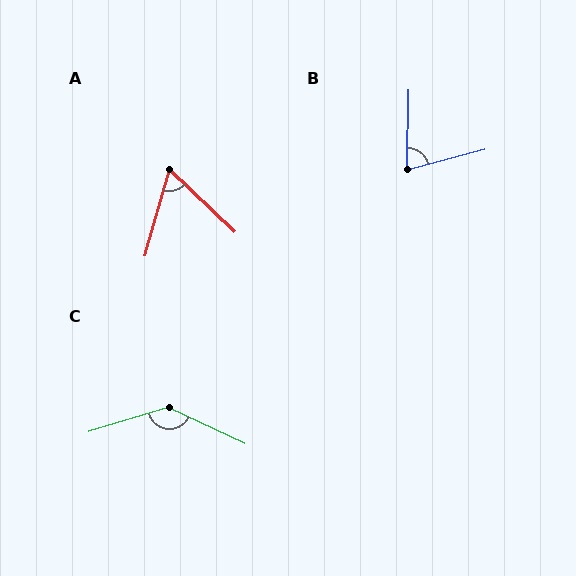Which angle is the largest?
C, at approximately 138 degrees.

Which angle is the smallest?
A, at approximately 62 degrees.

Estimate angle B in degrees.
Approximately 74 degrees.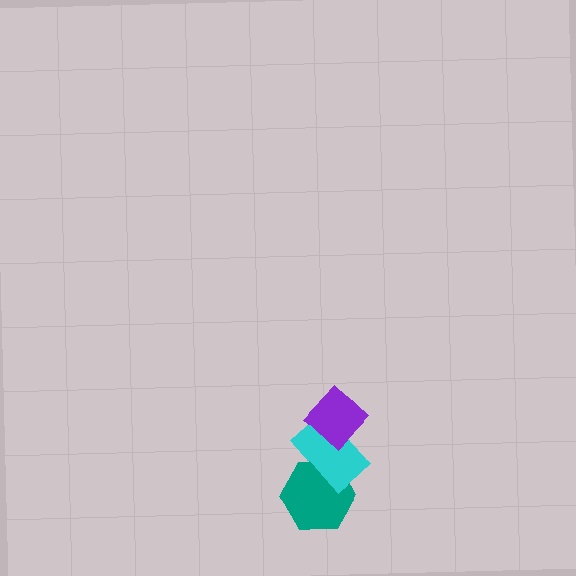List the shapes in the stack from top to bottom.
From top to bottom: the purple diamond, the cyan rectangle, the teal hexagon.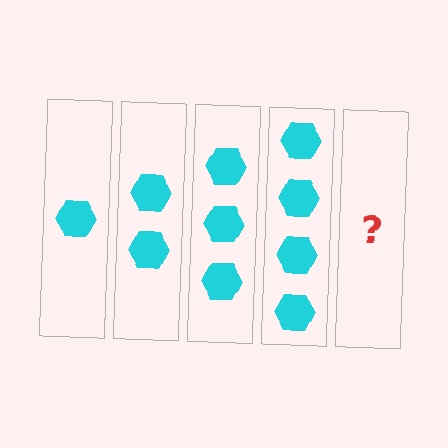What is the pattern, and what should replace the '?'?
The pattern is that each step adds one more hexagon. The '?' should be 5 hexagons.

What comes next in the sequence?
The next element should be 5 hexagons.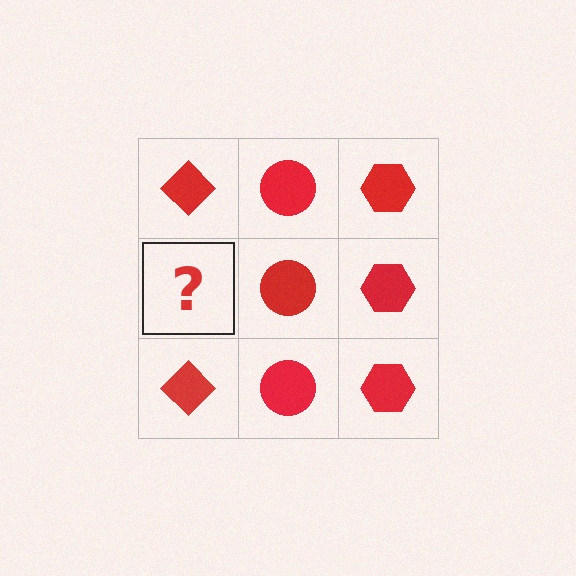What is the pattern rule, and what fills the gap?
The rule is that each column has a consistent shape. The gap should be filled with a red diamond.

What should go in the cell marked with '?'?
The missing cell should contain a red diamond.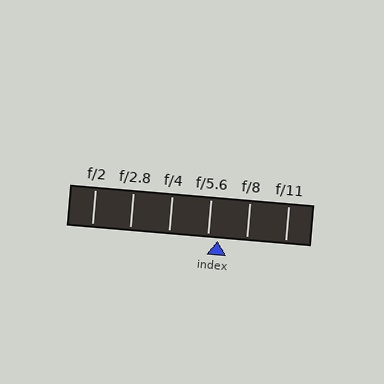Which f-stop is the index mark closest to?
The index mark is closest to f/5.6.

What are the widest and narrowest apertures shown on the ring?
The widest aperture shown is f/2 and the narrowest is f/11.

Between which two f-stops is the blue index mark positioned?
The index mark is between f/5.6 and f/8.